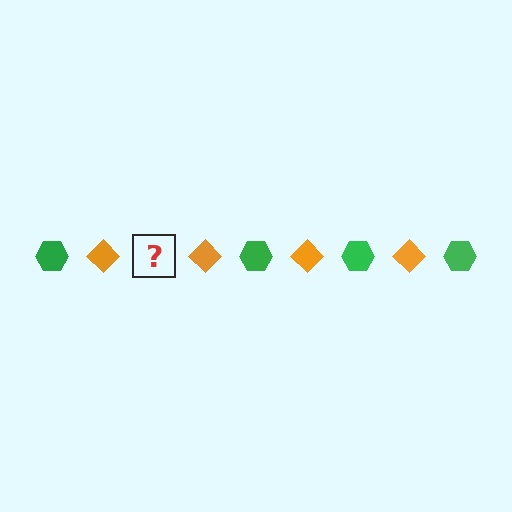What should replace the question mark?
The question mark should be replaced with a green hexagon.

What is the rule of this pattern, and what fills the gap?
The rule is that the pattern alternates between green hexagon and orange diamond. The gap should be filled with a green hexagon.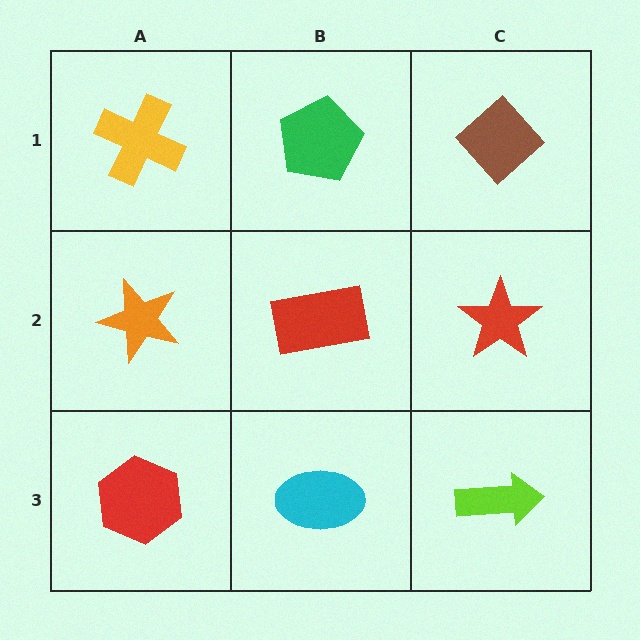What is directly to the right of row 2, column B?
A red star.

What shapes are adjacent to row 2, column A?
A yellow cross (row 1, column A), a red hexagon (row 3, column A), a red rectangle (row 2, column B).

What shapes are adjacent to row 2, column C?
A brown diamond (row 1, column C), a lime arrow (row 3, column C), a red rectangle (row 2, column B).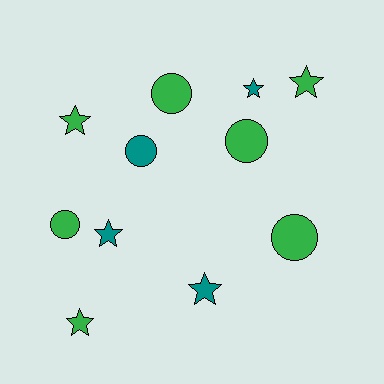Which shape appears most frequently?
Star, with 6 objects.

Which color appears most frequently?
Green, with 7 objects.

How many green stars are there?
There are 3 green stars.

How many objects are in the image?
There are 11 objects.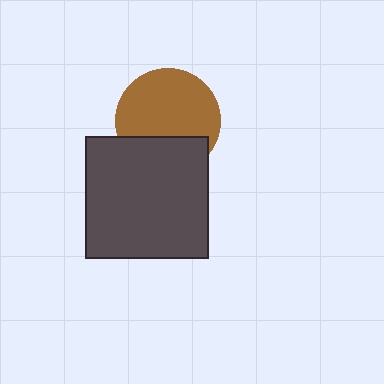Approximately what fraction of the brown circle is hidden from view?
Roughly 32% of the brown circle is hidden behind the dark gray square.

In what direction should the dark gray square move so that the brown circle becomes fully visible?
The dark gray square should move down. That is the shortest direction to clear the overlap and leave the brown circle fully visible.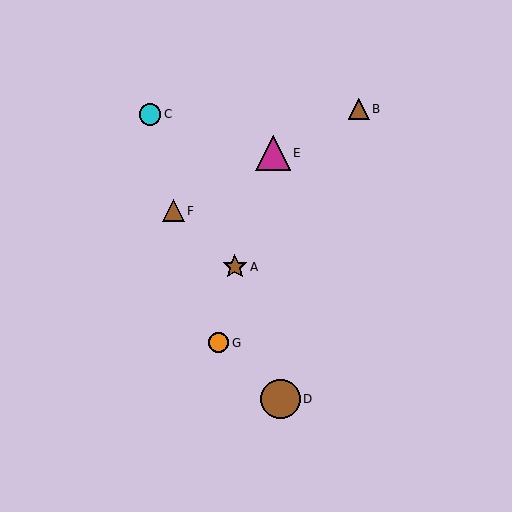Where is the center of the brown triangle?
The center of the brown triangle is at (173, 211).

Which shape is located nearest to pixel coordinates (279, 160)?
The magenta triangle (labeled E) at (273, 153) is nearest to that location.